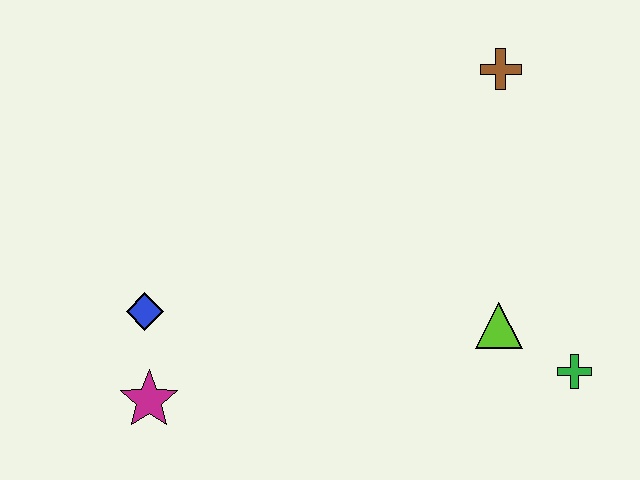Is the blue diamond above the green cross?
Yes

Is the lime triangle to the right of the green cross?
No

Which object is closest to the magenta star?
The blue diamond is closest to the magenta star.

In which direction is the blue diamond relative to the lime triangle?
The blue diamond is to the left of the lime triangle.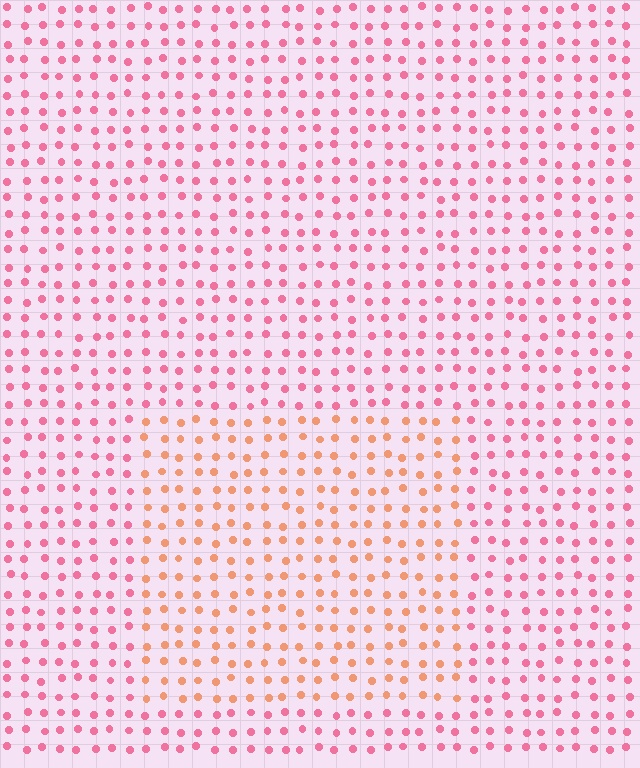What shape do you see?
I see a rectangle.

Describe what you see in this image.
The image is filled with small pink elements in a uniform arrangement. A rectangle-shaped region is visible where the elements are tinted to a slightly different hue, forming a subtle color boundary.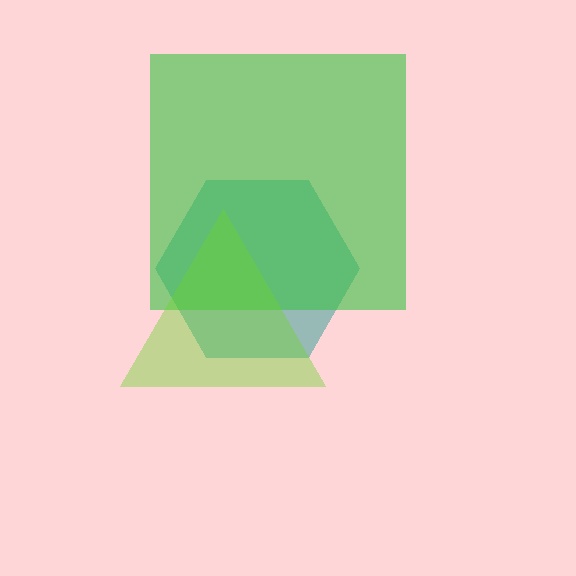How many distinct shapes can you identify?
There are 3 distinct shapes: a teal hexagon, a green square, a lime triangle.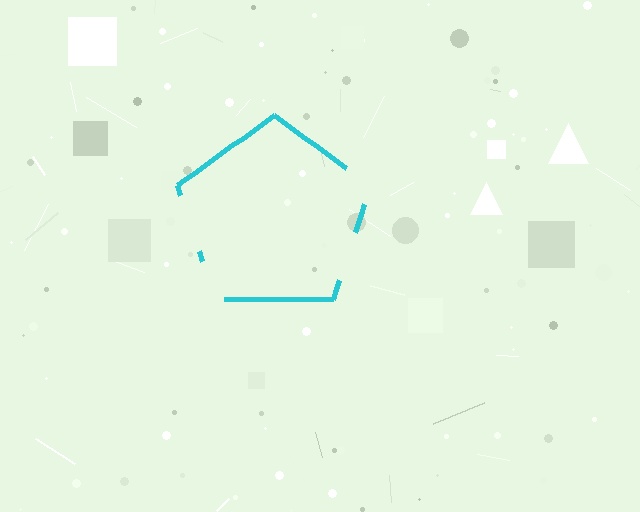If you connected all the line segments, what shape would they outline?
They would outline a pentagon.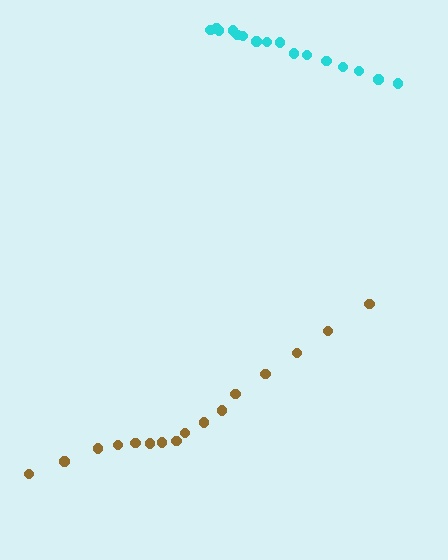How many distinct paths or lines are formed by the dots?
There are 2 distinct paths.